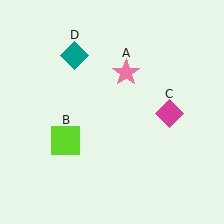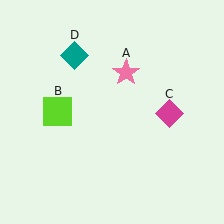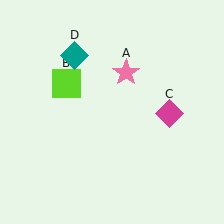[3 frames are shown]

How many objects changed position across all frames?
1 object changed position: lime square (object B).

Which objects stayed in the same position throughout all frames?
Pink star (object A) and magenta diamond (object C) and teal diamond (object D) remained stationary.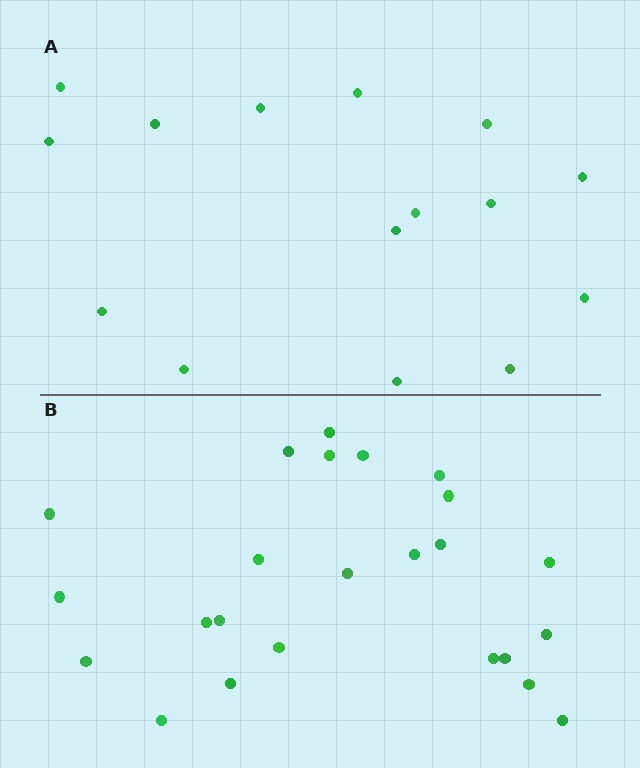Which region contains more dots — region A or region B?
Region B (the bottom region) has more dots.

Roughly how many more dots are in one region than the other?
Region B has roughly 8 or so more dots than region A.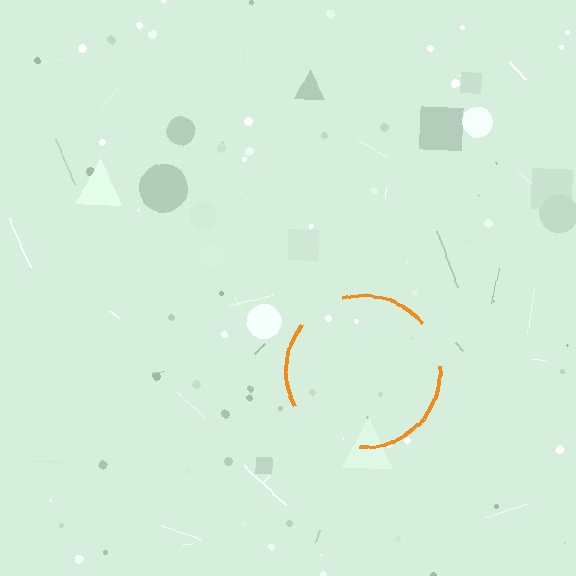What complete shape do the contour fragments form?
The contour fragments form a circle.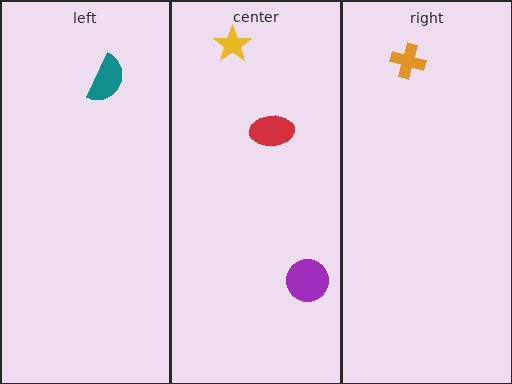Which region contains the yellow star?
The center region.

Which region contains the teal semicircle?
The left region.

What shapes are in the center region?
The red ellipse, the purple circle, the yellow star.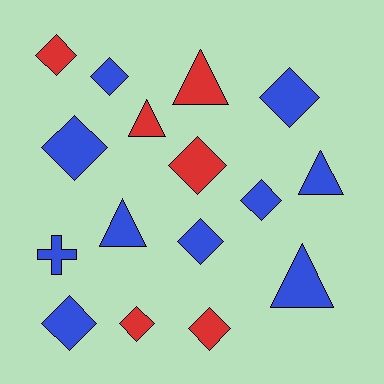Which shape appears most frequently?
Diamond, with 10 objects.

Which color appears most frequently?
Blue, with 10 objects.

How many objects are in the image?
There are 16 objects.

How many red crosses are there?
There are no red crosses.